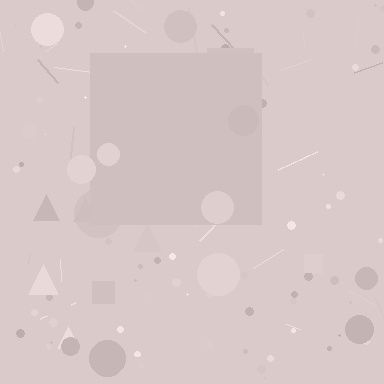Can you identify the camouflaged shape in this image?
The camouflaged shape is a square.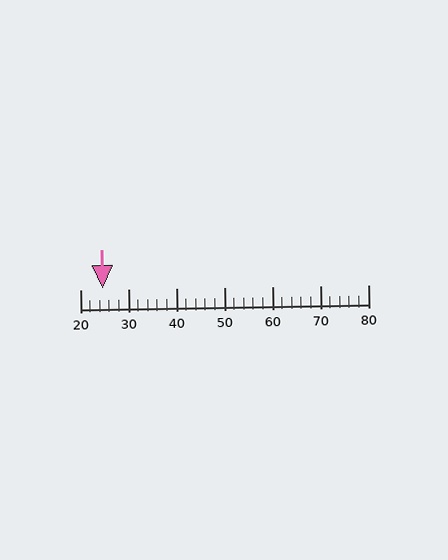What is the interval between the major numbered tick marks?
The major tick marks are spaced 10 units apart.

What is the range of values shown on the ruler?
The ruler shows values from 20 to 80.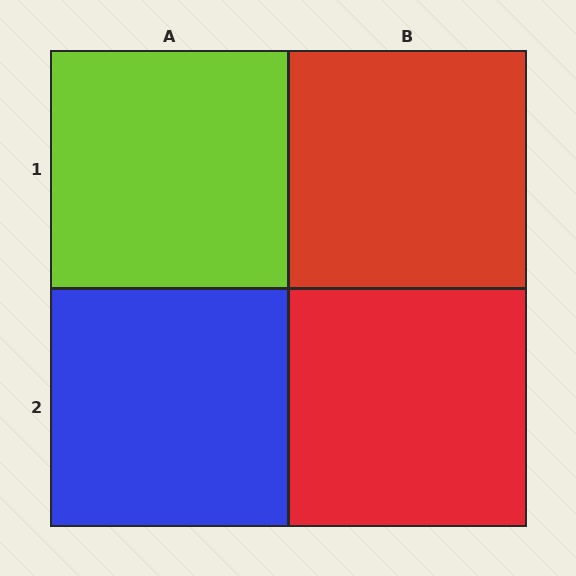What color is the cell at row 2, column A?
Blue.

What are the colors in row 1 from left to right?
Lime, red.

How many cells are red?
2 cells are red.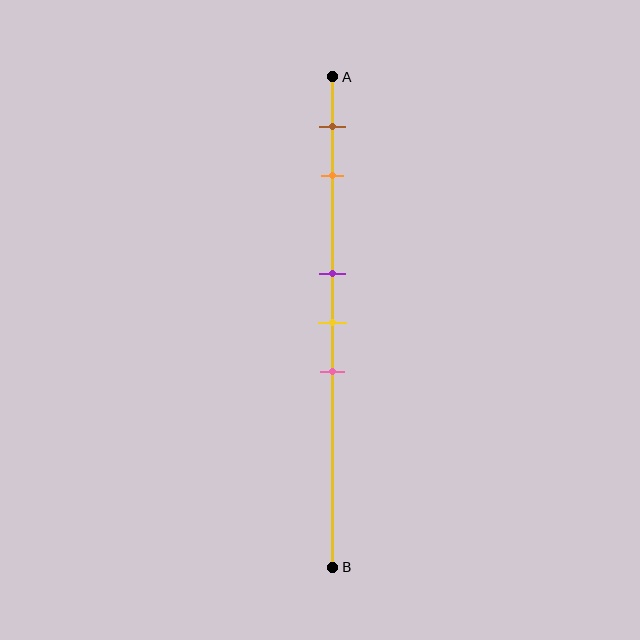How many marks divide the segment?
There are 5 marks dividing the segment.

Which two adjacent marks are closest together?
The purple and yellow marks are the closest adjacent pair.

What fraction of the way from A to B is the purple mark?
The purple mark is approximately 40% (0.4) of the way from A to B.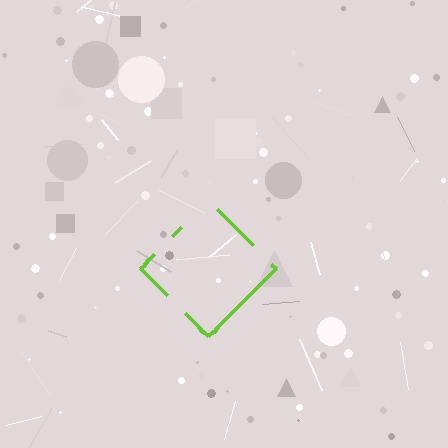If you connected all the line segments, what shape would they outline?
They would outline a diamond.